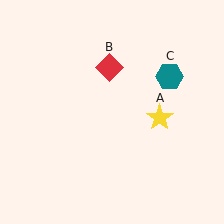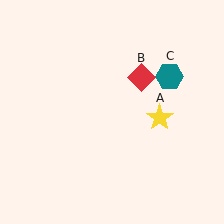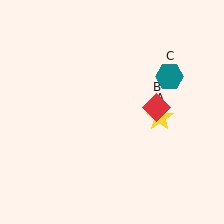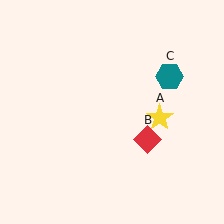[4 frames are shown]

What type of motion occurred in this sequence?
The red diamond (object B) rotated clockwise around the center of the scene.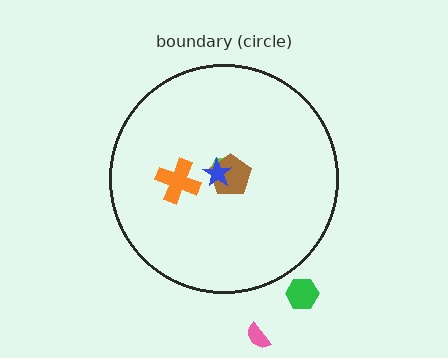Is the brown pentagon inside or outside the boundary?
Inside.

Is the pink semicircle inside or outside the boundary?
Outside.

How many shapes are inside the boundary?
4 inside, 2 outside.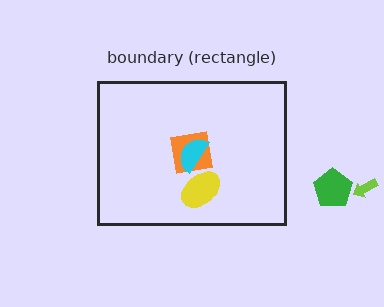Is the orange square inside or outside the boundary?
Inside.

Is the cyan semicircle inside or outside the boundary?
Inside.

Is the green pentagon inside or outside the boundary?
Outside.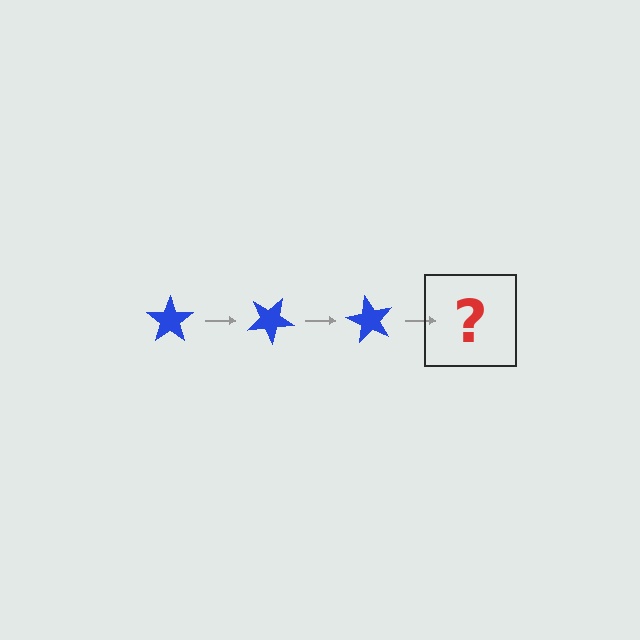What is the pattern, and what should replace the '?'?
The pattern is that the star rotates 30 degrees each step. The '?' should be a blue star rotated 90 degrees.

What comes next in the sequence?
The next element should be a blue star rotated 90 degrees.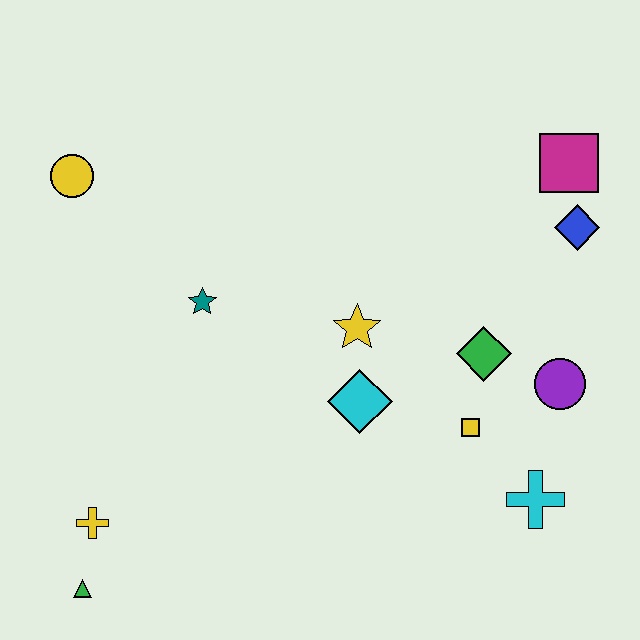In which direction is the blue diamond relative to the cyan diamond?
The blue diamond is to the right of the cyan diamond.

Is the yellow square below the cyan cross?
No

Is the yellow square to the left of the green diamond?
Yes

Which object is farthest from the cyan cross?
The yellow circle is farthest from the cyan cross.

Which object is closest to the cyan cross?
The yellow square is closest to the cyan cross.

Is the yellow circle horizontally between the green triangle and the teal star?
No